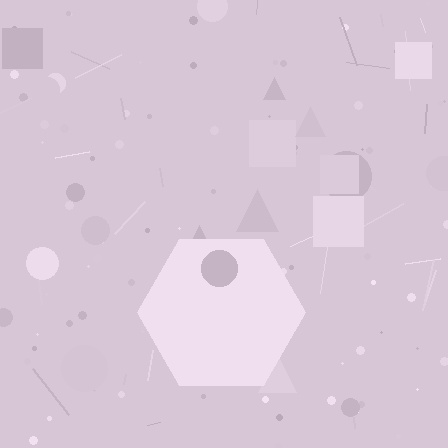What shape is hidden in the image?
A hexagon is hidden in the image.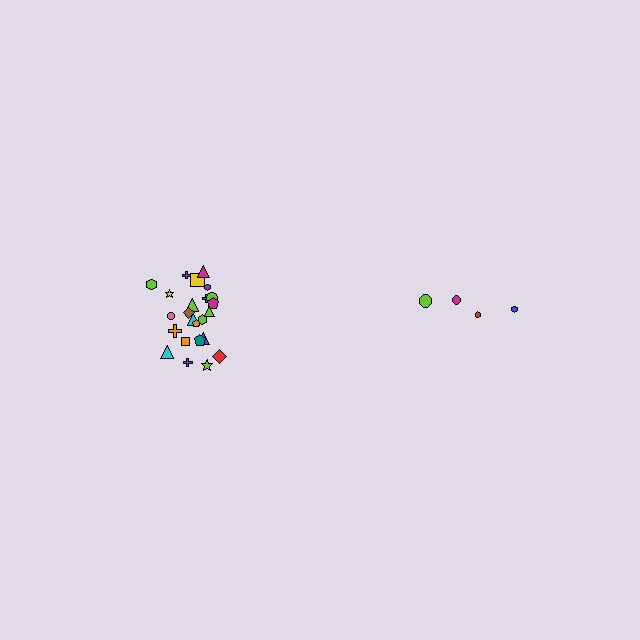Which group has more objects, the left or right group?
The left group.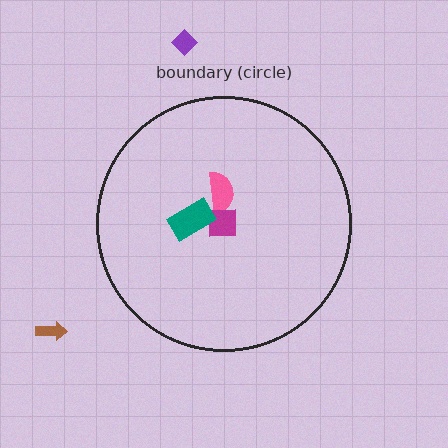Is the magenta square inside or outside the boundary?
Inside.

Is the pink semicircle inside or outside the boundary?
Inside.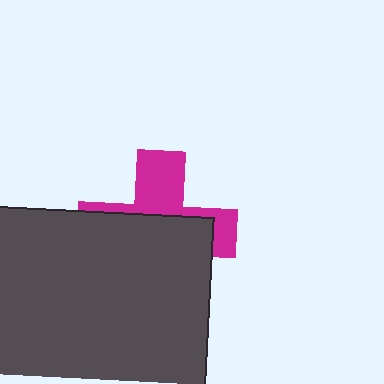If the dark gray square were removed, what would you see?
You would see the complete magenta cross.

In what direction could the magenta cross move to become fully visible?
The magenta cross could move up. That would shift it out from behind the dark gray square entirely.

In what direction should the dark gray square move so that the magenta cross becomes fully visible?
The dark gray square should move down. That is the shortest direction to clear the overlap and leave the magenta cross fully visible.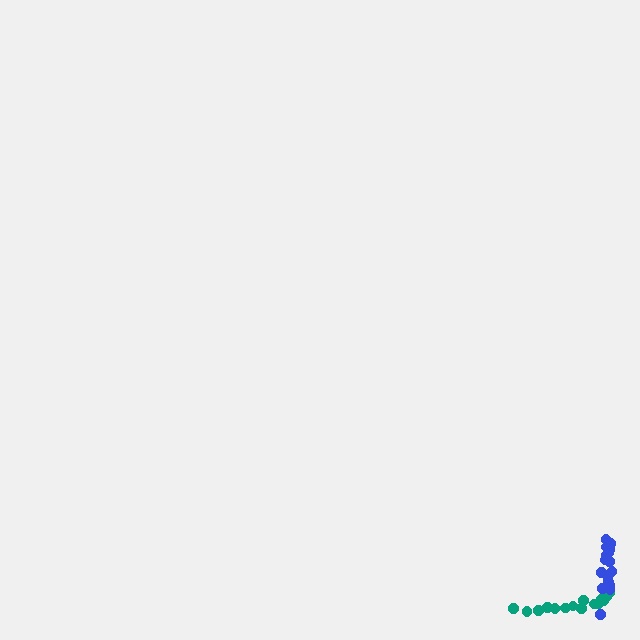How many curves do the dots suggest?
There are 2 distinct paths.